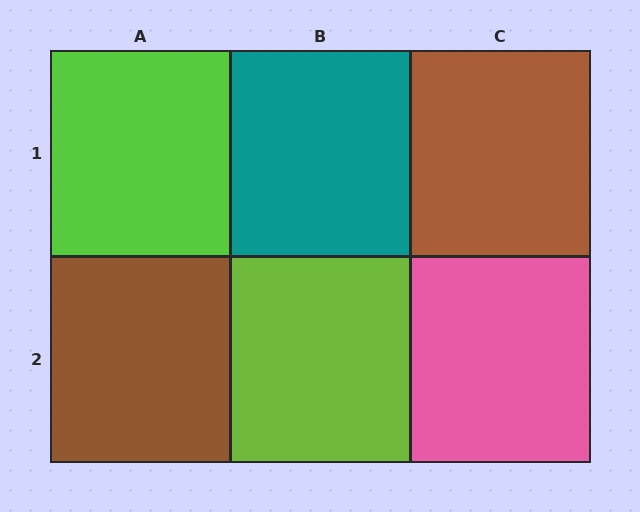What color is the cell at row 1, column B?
Teal.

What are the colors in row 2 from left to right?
Brown, lime, pink.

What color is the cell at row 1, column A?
Lime.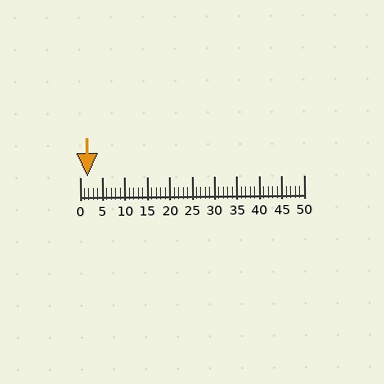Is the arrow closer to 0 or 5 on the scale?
The arrow is closer to 0.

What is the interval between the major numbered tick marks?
The major tick marks are spaced 5 units apart.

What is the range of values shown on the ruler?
The ruler shows values from 0 to 50.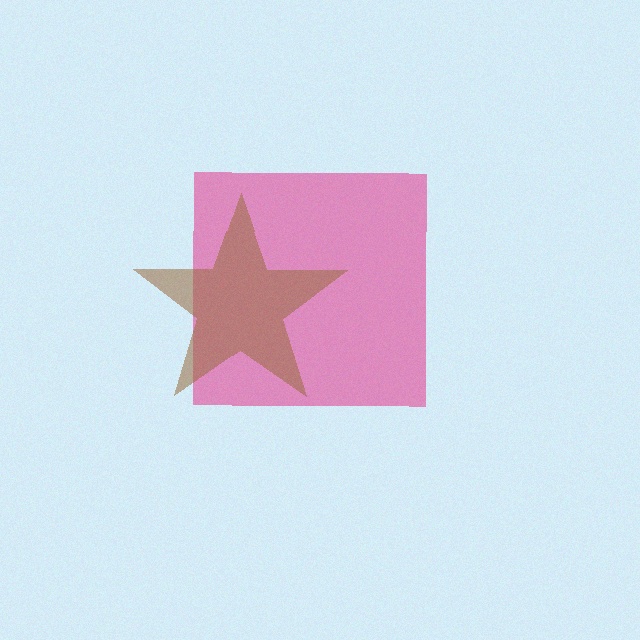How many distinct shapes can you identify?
There are 2 distinct shapes: a pink square, a brown star.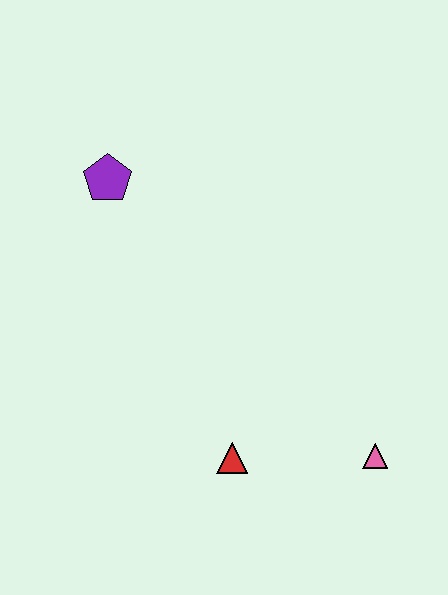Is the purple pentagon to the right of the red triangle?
No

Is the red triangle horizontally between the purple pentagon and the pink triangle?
Yes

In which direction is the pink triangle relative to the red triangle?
The pink triangle is to the right of the red triangle.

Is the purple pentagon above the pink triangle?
Yes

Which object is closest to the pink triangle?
The red triangle is closest to the pink triangle.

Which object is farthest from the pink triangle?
The purple pentagon is farthest from the pink triangle.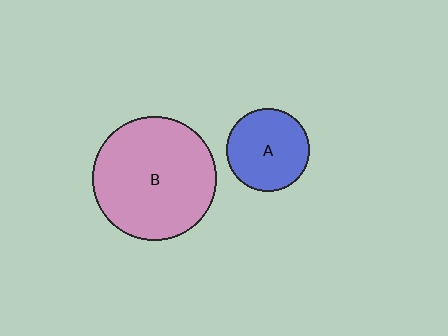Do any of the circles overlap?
No, none of the circles overlap.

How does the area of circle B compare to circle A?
Approximately 2.3 times.